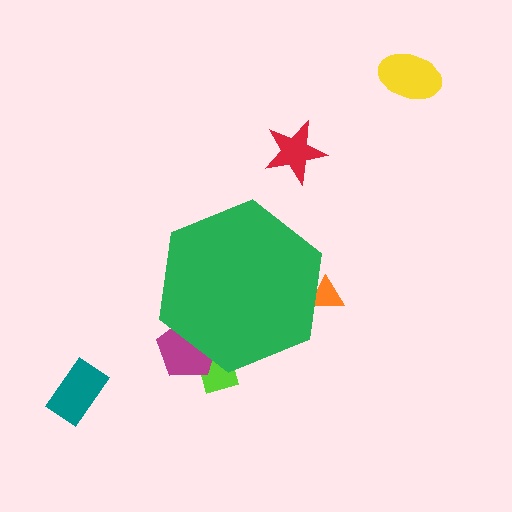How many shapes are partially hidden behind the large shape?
3 shapes are partially hidden.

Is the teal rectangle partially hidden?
No, the teal rectangle is fully visible.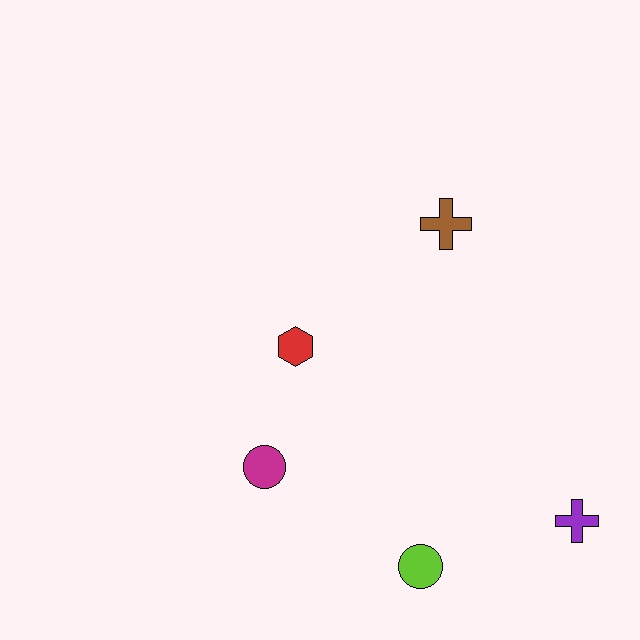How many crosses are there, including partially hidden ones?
There are 2 crosses.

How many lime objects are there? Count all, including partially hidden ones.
There is 1 lime object.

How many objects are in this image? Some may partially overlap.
There are 5 objects.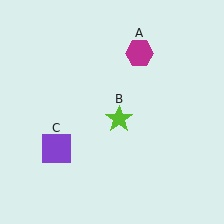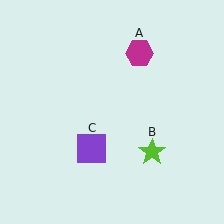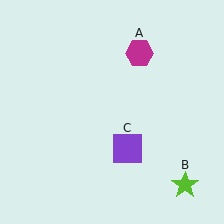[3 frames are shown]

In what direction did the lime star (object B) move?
The lime star (object B) moved down and to the right.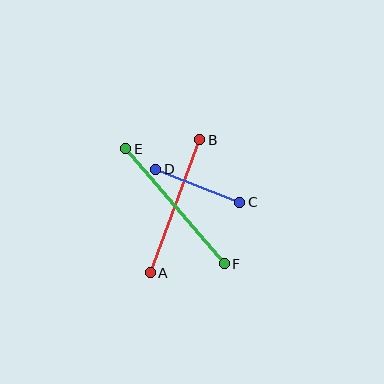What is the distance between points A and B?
The distance is approximately 142 pixels.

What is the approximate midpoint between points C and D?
The midpoint is at approximately (198, 186) pixels.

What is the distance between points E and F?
The distance is approximately 152 pixels.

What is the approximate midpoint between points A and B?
The midpoint is at approximately (175, 206) pixels.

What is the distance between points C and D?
The distance is approximately 90 pixels.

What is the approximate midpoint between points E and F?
The midpoint is at approximately (175, 206) pixels.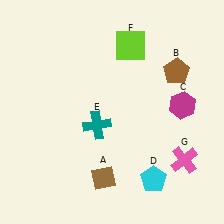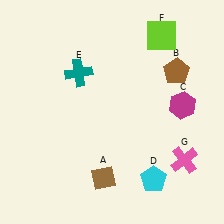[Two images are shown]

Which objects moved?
The objects that moved are: the teal cross (E), the lime square (F).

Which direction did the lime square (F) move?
The lime square (F) moved right.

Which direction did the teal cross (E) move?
The teal cross (E) moved up.